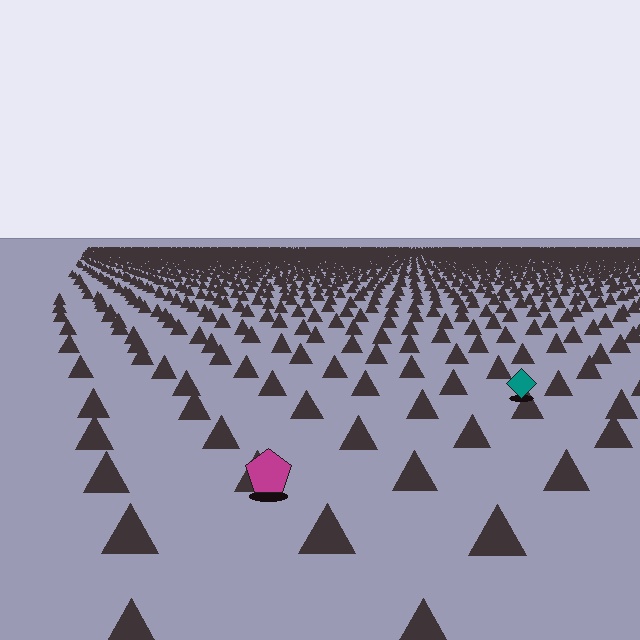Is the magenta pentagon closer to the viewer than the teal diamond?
Yes. The magenta pentagon is closer — you can tell from the texture gradient: the ground texture is coarser near it.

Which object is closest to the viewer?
The magenta pentagon is closest. The texture marks near it are larger and more spread out.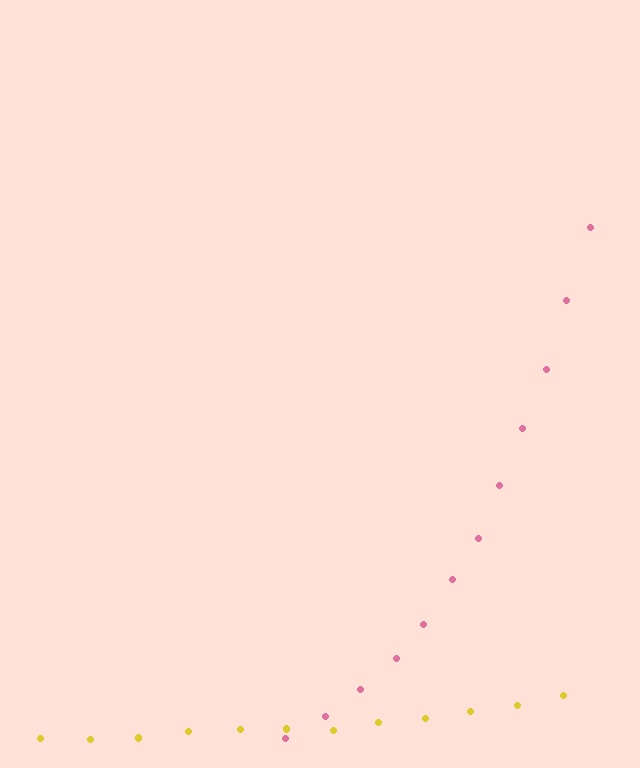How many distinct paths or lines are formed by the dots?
There are 2 distinct paths.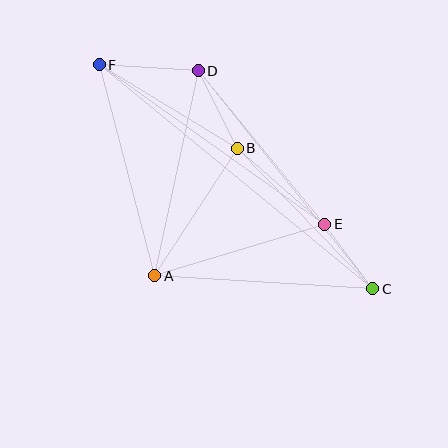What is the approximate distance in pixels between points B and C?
The distance between B and C is approximately 195 pixels.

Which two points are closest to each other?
Points C and E are closest to each other.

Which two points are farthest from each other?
Points C and F are farthest from each other.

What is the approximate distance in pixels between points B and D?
The distance between B and D is approximately 87 pixels.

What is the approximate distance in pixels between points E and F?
The distance between E and F is approximately 276 pixels.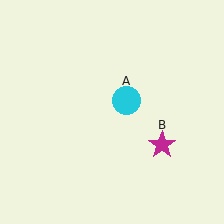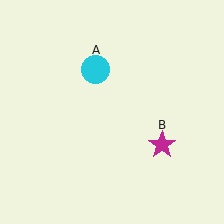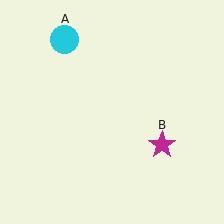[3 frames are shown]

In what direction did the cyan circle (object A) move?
The cyan circle (object A) moved up and to the left.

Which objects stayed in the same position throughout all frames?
Magenta star (object B) remained stationary.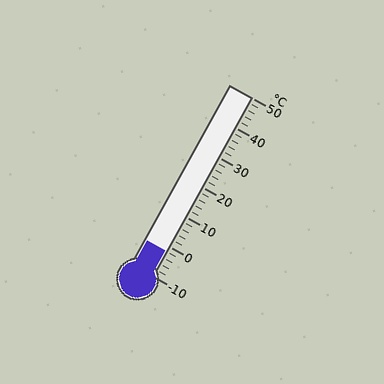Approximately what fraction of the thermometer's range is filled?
The thermometer is filled to approximately 15% of its range.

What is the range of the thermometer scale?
The thermometer scale ranges from -10°C to 50°C.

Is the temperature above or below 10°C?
The temperature is below 10°C.